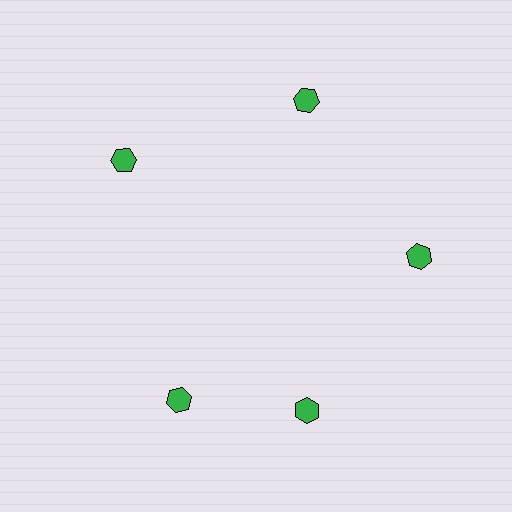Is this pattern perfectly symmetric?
No. The 5 green hexagons are arranged in a ring, but one element near the 8 o'clock position is rotated out of alignment along the ring, breaking the 5-fold rotational symmetry.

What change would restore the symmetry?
The symmetry would be restored by rotating it back into even spacing with its neighbors so that all 5 hexagons sit at equal angles and equal distance from the center.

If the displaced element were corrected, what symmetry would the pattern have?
It would have 5-fold rotational symmetry — the pattern would map onto itself every 72 degrees.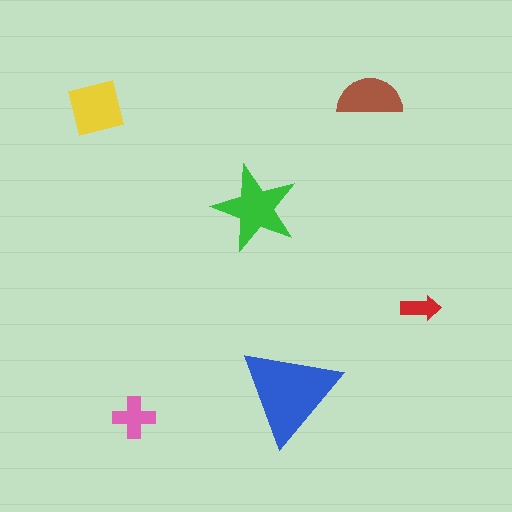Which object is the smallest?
The red arrow.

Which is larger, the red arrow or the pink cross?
The pink cross.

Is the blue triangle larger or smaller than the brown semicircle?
Larger.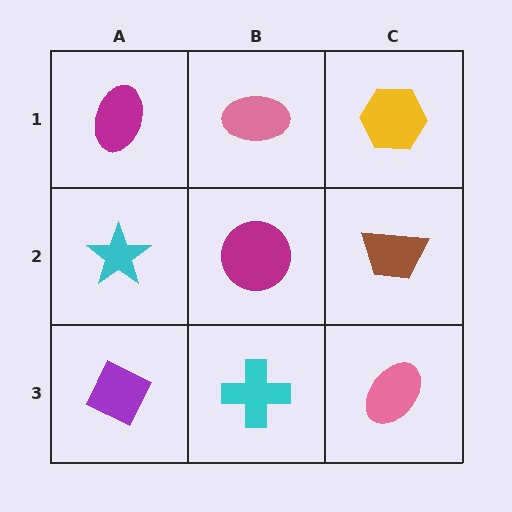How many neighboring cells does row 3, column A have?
2.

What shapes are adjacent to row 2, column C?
A yellow hexagon (row 1, column C), a pink ellipse (row 3, column C), a magenta circle (row 2, column B).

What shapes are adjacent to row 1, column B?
A magenta circle (row 2, column B), a magenta ellipse (row 1, column A), a yellow hexagon (row 1, column C).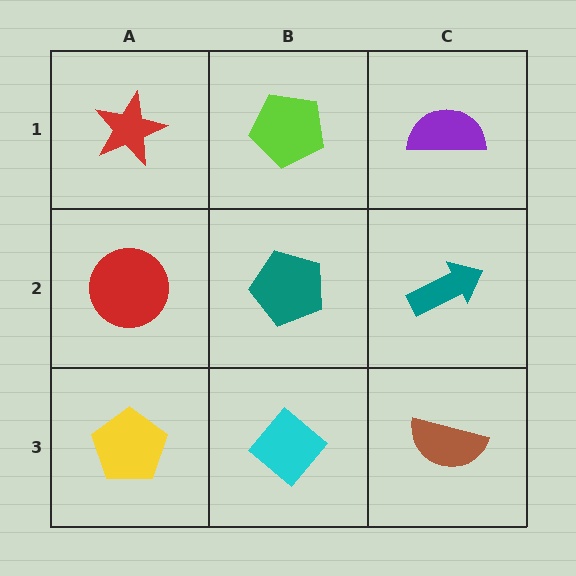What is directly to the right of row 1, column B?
A purple semicircle.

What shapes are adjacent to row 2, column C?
A purple semicircle (row 1, column C), a brown semicircle (row 3, column C), a teal pentagon (row 2, column B).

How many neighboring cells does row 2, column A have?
3.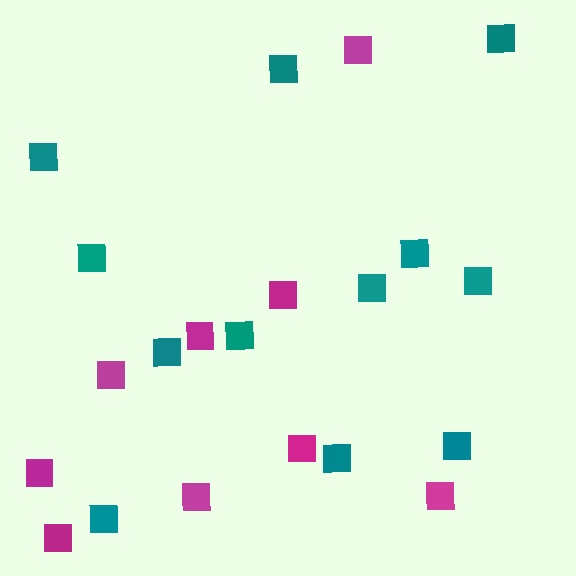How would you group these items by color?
There are 2 groups: one group of magenta squares (9) and one group of teal squares (12).